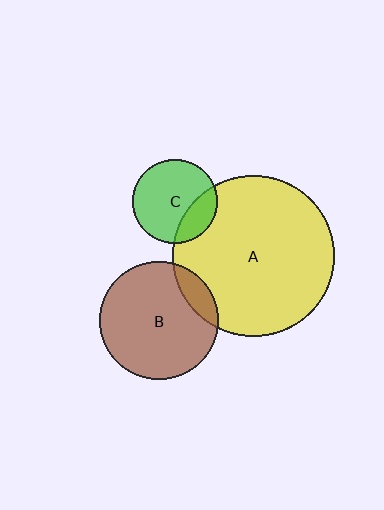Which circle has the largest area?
Circle A (yellow).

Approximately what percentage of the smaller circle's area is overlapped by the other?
Approximately 15%.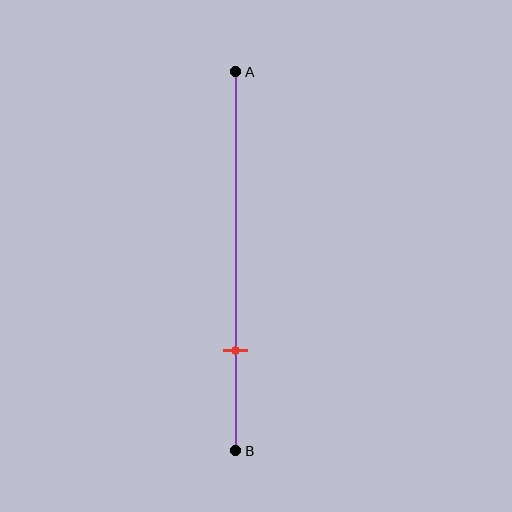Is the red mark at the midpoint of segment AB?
No, the mark is at about 75% from A, not at the 50% midpoint.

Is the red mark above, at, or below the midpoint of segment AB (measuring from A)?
The red mark is below the midpoint of segment AB.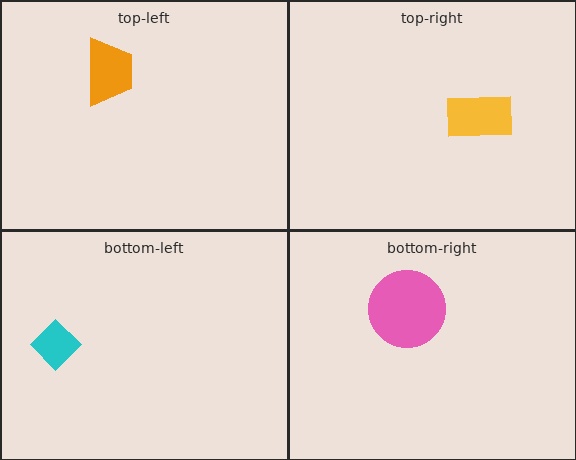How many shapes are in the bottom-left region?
1.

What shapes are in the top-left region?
The orange trapezoid.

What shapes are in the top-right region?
The yellow rectangle.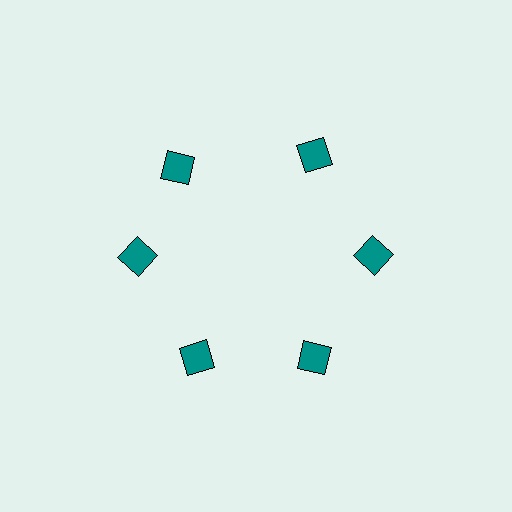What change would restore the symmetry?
The symmetry would be restored by rotating it back into even spacing with its neighbors so that all 6 squares sit at equal angles and equal distance from the center.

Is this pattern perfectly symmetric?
No. The 6 teal squares are arranged in a ring, but one element near the 11 o'clock position is rotated out of alignment along the ring, breaking the 6-fold rotational symmetry.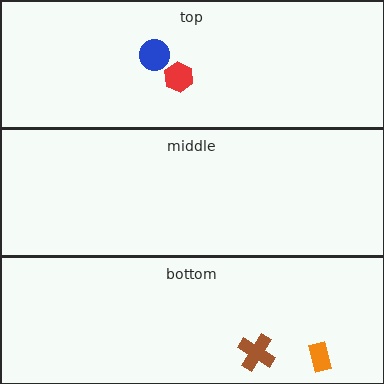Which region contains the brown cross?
The bottom region.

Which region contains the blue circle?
The top region.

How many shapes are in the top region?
2.